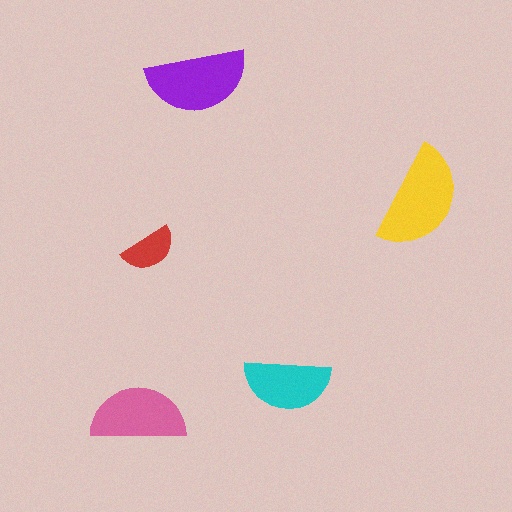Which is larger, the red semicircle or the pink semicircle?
The pink one.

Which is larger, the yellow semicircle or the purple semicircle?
The yellow one.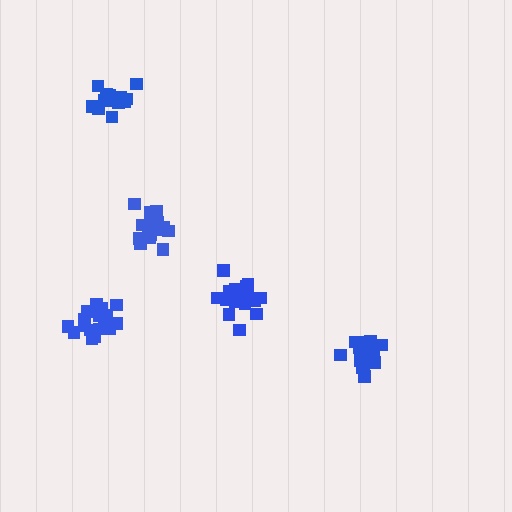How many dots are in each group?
Group 1: 13 dots, Group 2: 19 dots, Group 3: 18 dots, Group 4: 18 dots, Group 5: 16 dots (84 total).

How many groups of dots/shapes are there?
There are 5 groups.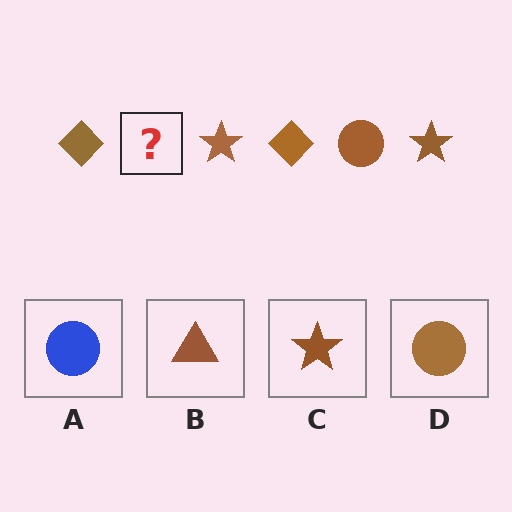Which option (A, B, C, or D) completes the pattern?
D.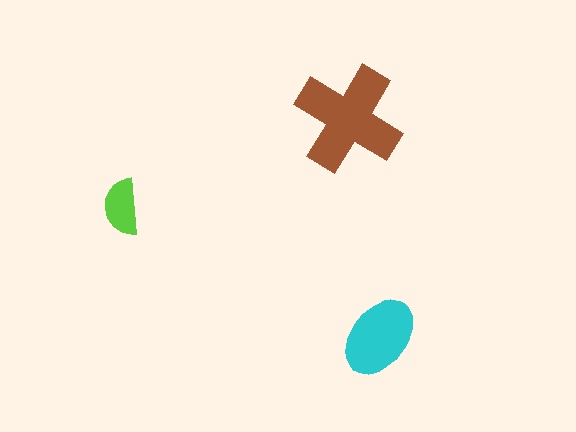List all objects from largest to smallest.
The brown cross, the cyan ellipse, the lime semicircle.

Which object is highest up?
The brown cross is topmost.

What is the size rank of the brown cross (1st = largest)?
1st.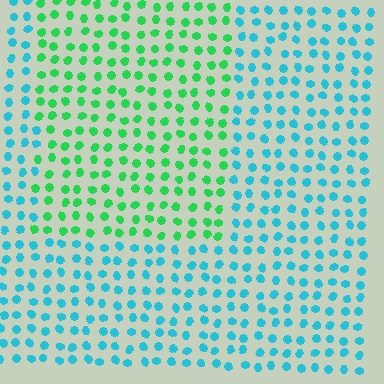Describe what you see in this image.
The image is filled with small cyan elements in a uniform arrangement. A rectangle-shaped region is visible where the elements are tinted to a slightly different hue, forming a subtle color boundary.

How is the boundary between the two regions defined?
The boundary is defined purely by a slight shift in hue (about 52 degrees). Spacing, size, and orientation are identical on both sides.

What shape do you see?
I see a rectangle.